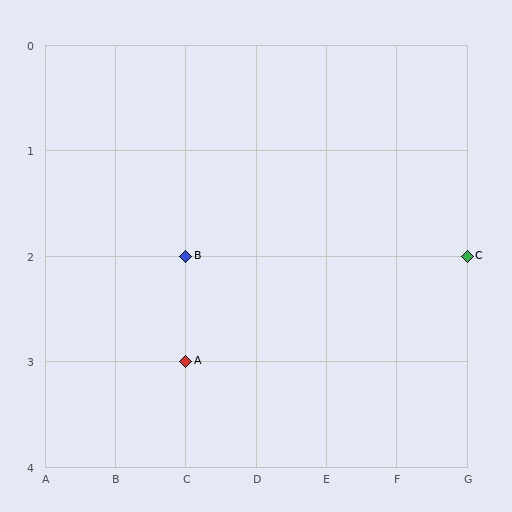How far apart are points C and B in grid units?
Points C and B are 4 columns apart.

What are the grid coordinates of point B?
Point B is at grid coordinates (C, 2).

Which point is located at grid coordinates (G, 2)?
Point C is at (G, 2).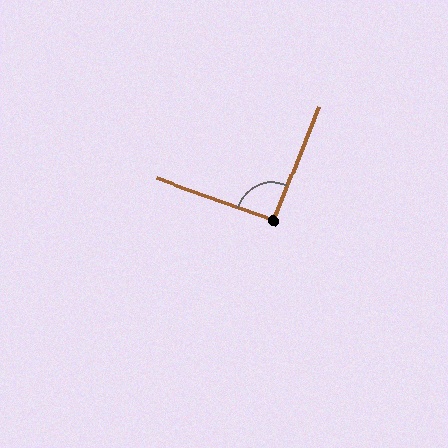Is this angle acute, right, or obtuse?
It is approximately a right angle.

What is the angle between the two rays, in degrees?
Approximately 92 degrees.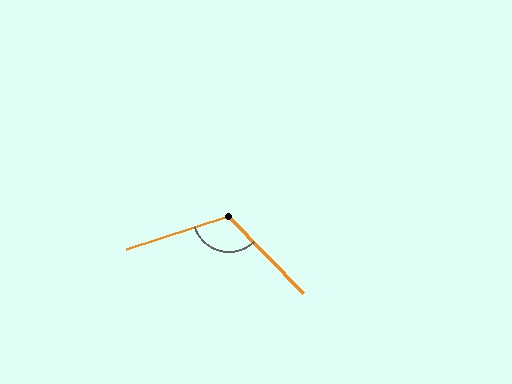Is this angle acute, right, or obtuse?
It is obtuse.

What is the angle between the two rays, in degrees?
Approximately 116 degrees.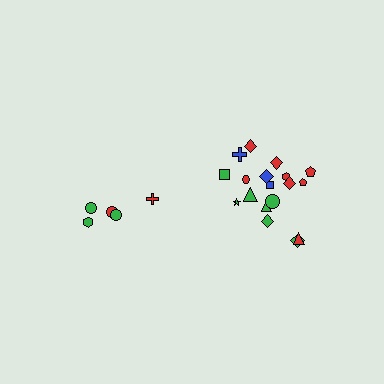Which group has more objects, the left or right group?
The right group.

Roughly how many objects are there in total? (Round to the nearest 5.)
Roughly 25 objects in total.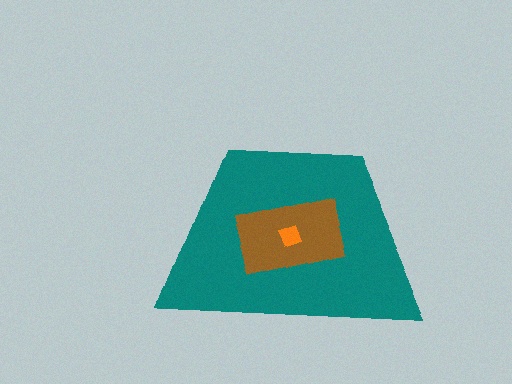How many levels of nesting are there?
3.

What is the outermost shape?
The teal trapezoid.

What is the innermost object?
The orange diamond.